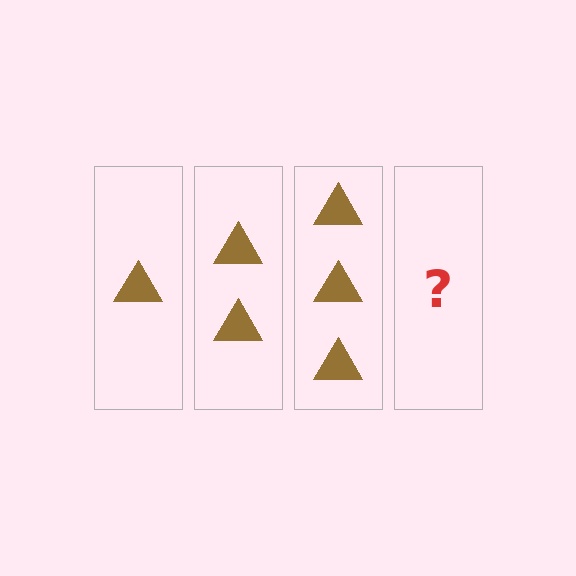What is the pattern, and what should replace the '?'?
The pattern is that each step adds one more triangle. The '?' should be 4 triangles.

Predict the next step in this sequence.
The next step is 4 triangles.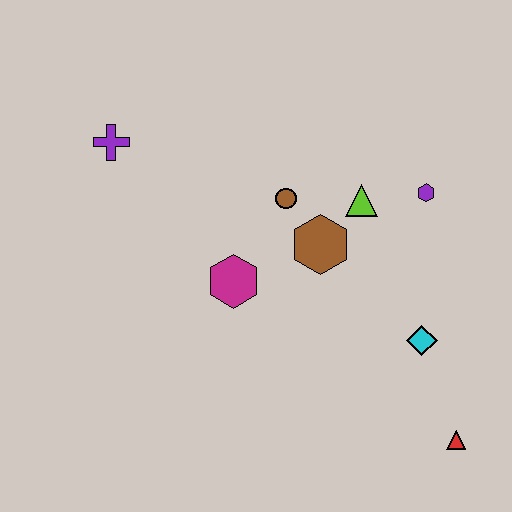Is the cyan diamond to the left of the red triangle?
Yes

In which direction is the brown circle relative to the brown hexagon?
The brown circle is above the brown hexagon.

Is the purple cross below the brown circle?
No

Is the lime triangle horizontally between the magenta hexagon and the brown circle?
No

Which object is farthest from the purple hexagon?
The purple cross is farthest from the purple hexagon.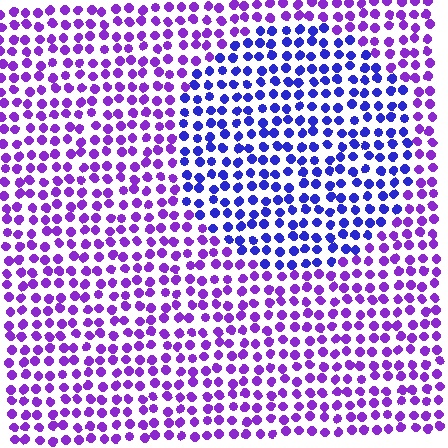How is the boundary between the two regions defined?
The boundary is defined purely by a slight shift in hue (about 36 degrees). Spacing, size, and orientation are identical on both sides.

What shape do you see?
I see a circle.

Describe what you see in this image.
The image is filled with small purple elements in a uniform arrangement. A circle-shaped region is visible where the elements are tinted to a slightly different hue, forming a subtle color boundary.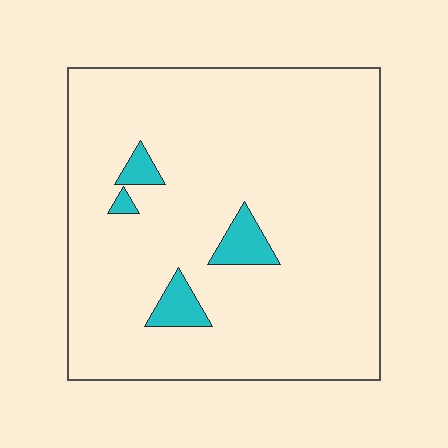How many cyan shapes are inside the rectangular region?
4.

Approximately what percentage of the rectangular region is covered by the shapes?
Approximately 5%.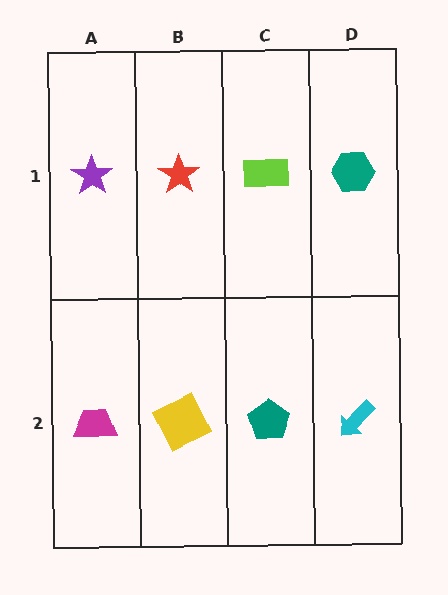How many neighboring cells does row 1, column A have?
2.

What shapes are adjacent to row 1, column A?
A magenta trapezoid (row 2, column A), a red star (row 1, column B).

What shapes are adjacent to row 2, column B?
A red star (row 1, column B), a magenta trapezoid (row 2, column A), a teal pentagon (row 2, column C).